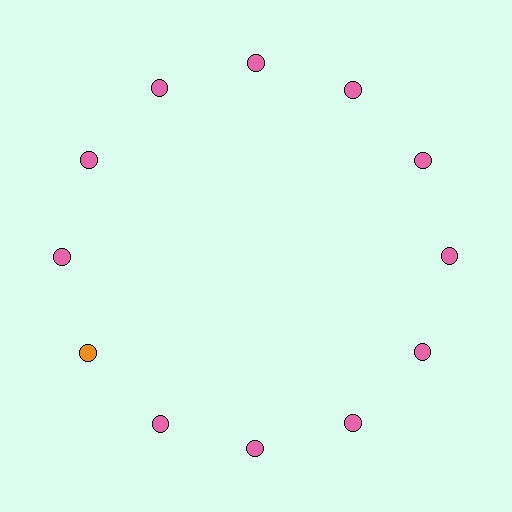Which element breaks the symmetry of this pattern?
The orange circle at roughly the 8 o'clock position breaks the symmetry. All other shapes are pink circles.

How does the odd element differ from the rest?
It has a different color: orange instead of pink.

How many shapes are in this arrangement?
There are 12 shapes arranged in a ring pattern.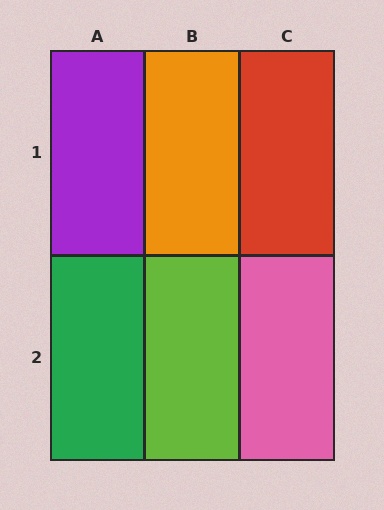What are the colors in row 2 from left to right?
Green, lime, pink.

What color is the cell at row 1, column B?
Orange.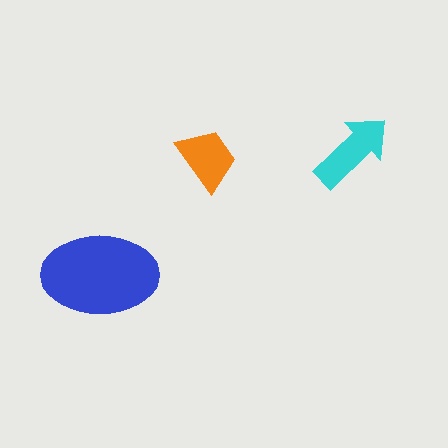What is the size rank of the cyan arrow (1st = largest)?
2nd.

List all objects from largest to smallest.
The blue ellipse, the cyan arrow, the orange trapezoid.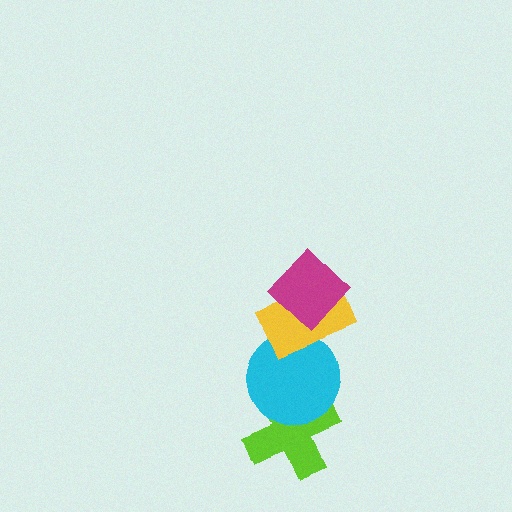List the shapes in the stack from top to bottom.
From top to bottom: the magenta diamond, the yellow rectangle, the cyan circle, the lime cross.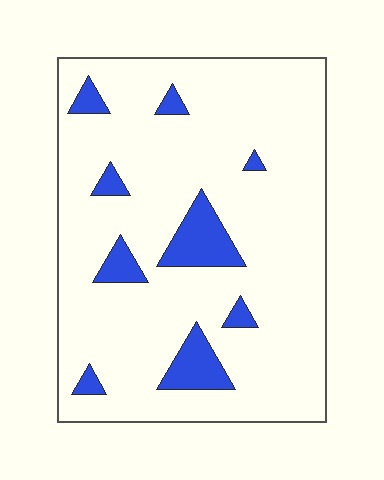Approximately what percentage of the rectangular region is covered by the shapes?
Approximately 10%.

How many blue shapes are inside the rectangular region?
9.